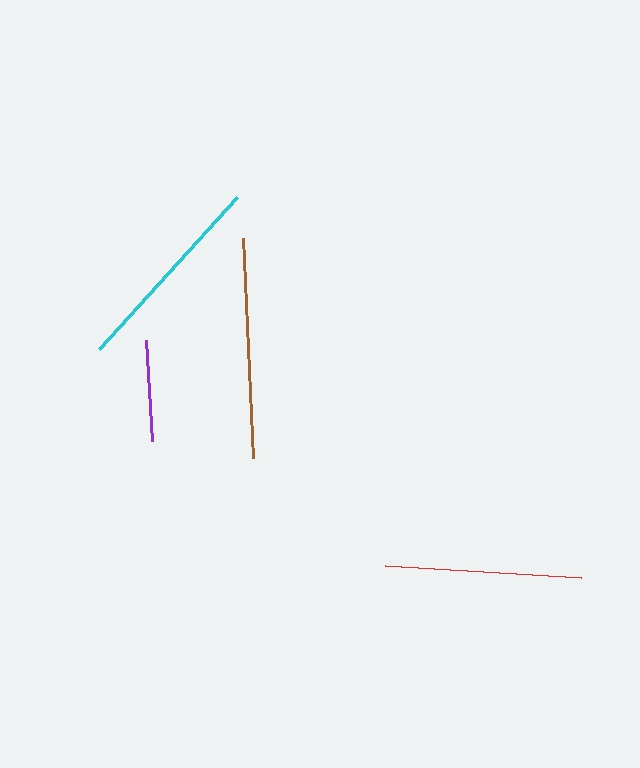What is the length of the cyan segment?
The cyan segment is approximately 205 pixels long.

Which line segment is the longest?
The brown line is the longest at approximately 221 pixels.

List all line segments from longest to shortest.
From longest to shortest: brown, cyan, red, purple.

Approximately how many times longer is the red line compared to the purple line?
The red line is approximately 1.9 times the length of the purple line.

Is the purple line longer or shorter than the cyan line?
The cyan line is longer than the purple line.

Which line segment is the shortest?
The purple line is the shortest at approximately 101 pixels.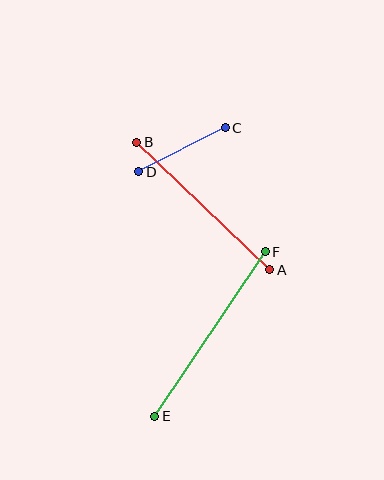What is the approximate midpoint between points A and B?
The midpoint is at approximately (203, 206) pixels.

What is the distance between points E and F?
The distance is approximately 198 pixels.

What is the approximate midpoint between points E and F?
The midpoint is at approximately (210, 334) pixels.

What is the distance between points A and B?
The distance is approximately 184 pixels.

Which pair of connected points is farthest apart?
Points E and F are farthest apart.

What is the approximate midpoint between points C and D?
The midpoint is at approximately (182, 150) pixels.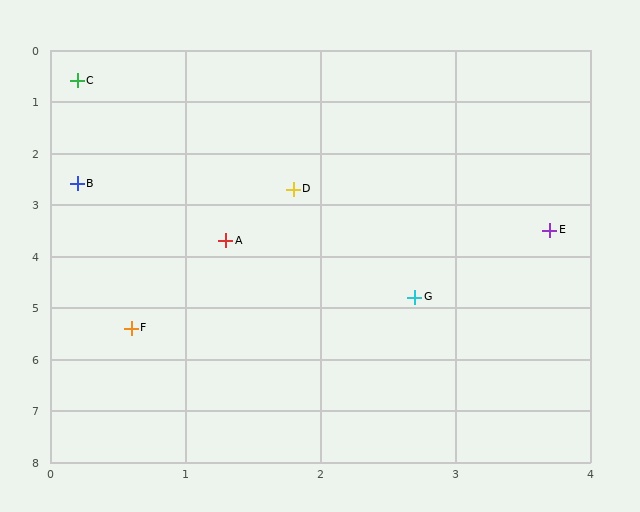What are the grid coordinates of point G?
Point G is at approximately (2.7, 4.8).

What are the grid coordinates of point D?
Point D is at approximately (1.8, 2.7).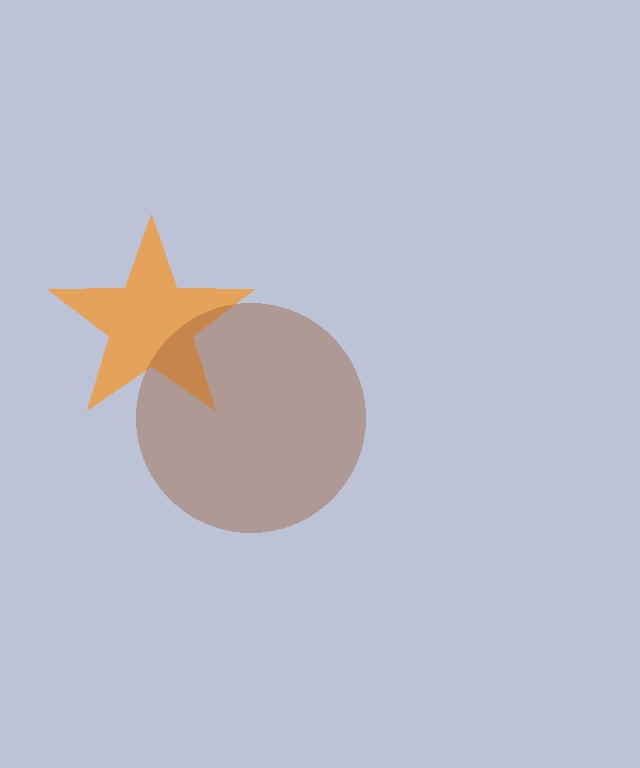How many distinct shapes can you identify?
There are 2 distinct shapes: an orange star, a brown circle.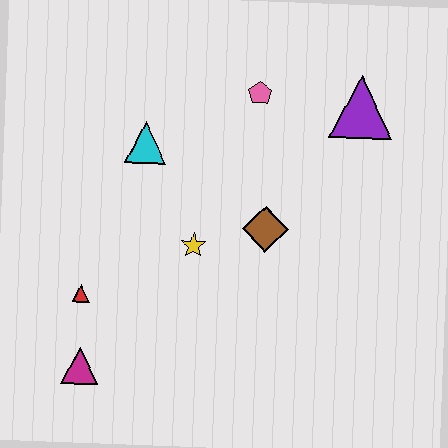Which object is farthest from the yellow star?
The purple triangle is farthest from the yellow star.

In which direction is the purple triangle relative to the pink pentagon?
The purple triangle is to the right of the pink pentagon.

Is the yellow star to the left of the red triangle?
No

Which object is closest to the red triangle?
The magenta triangle is closest to the red triangle.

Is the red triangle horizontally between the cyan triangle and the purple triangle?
No